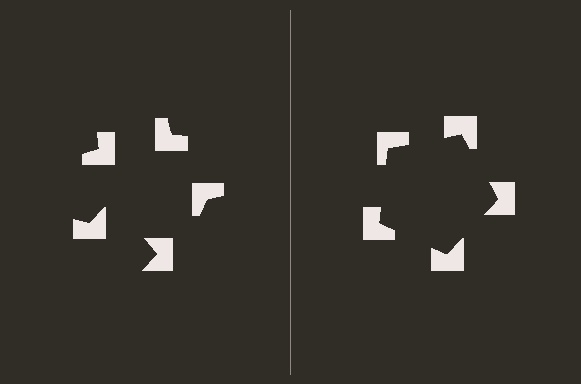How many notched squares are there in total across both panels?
10 — 5 on each side.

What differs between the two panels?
The notched squares are positioned identically on both sides; only the wedge orientations differ. On the right they align to a pentagon; on the left they are misaligned.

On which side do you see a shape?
An illusory pentagon appears on the right side. On the left side the wedge cuts are rotated, so no coherent shape forms.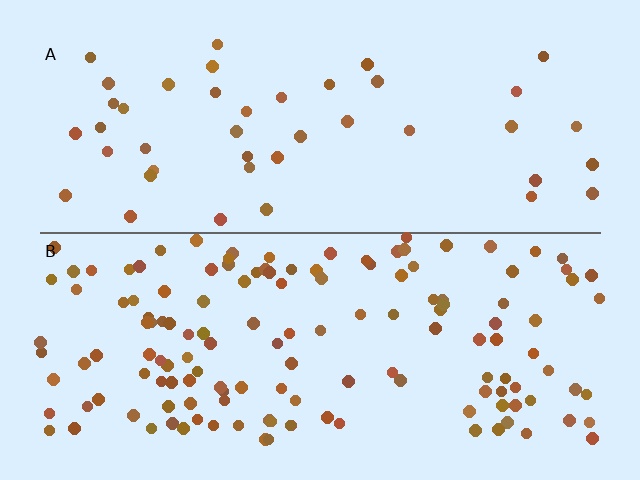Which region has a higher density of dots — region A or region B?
B (the bottom).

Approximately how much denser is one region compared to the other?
Approximately 3.2× — region B over region A.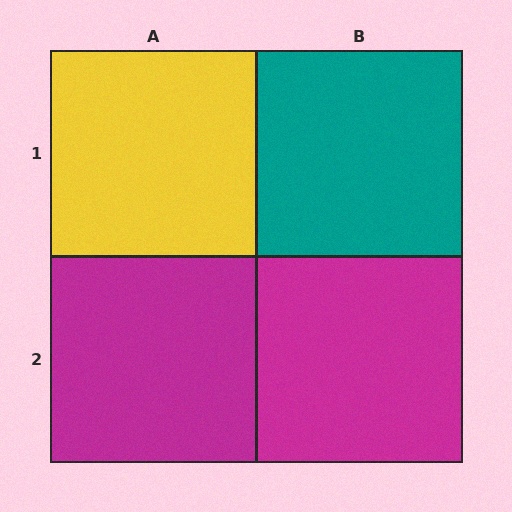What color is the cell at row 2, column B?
Magenta.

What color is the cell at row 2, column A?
Magenta.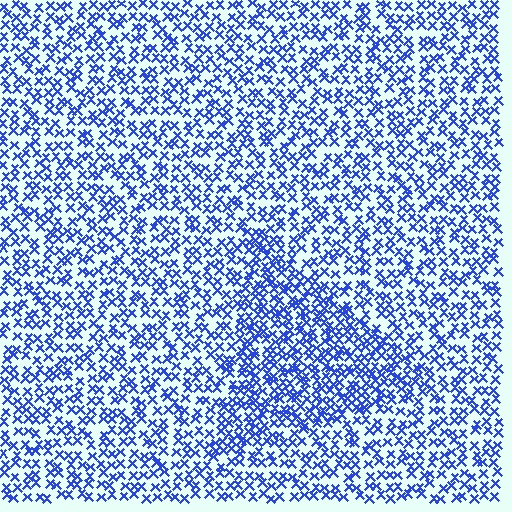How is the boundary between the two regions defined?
The boundary is defined by a change in element density (approximately 1.6x ratio). All elements are the same color, size, and shape.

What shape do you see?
I see a triangle.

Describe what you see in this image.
The image contains small blue elements arranged at two different densities. A triangle-shaped region is visible where the elements are more densely packed than the surrounding area.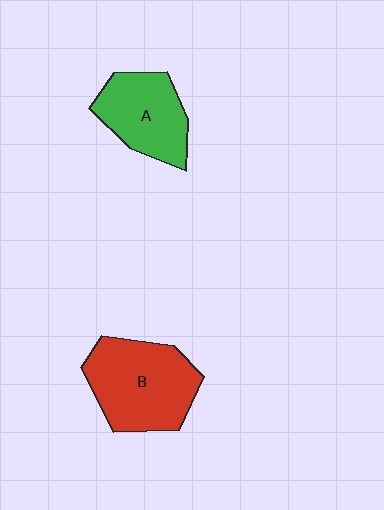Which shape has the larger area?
Shape B (red).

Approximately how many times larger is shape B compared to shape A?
Approximately 1.3 times.